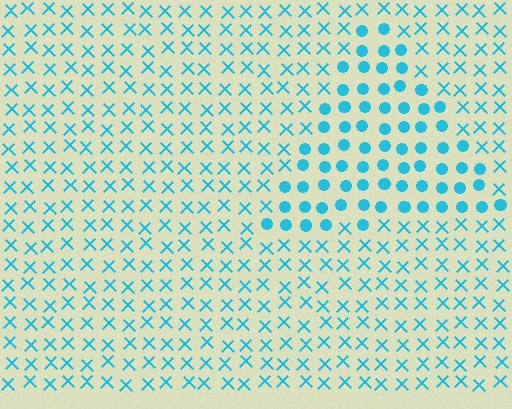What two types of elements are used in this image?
The image uses circles inside the triangle region and X marks outside it.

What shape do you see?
I see a triangle.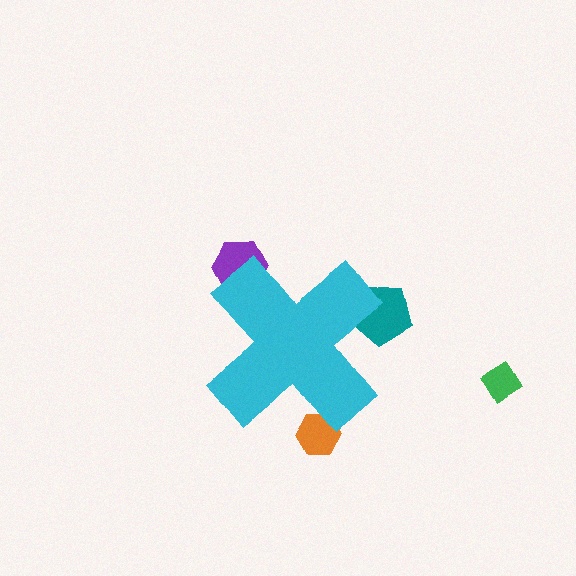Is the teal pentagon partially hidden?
Yes, the teal pentagon is partially hidden behind the cyan cross.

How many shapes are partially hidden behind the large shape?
3 shapes are partially hidden.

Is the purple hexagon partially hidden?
Yes, the purple hexagon is partially hidden behind the cyan cross.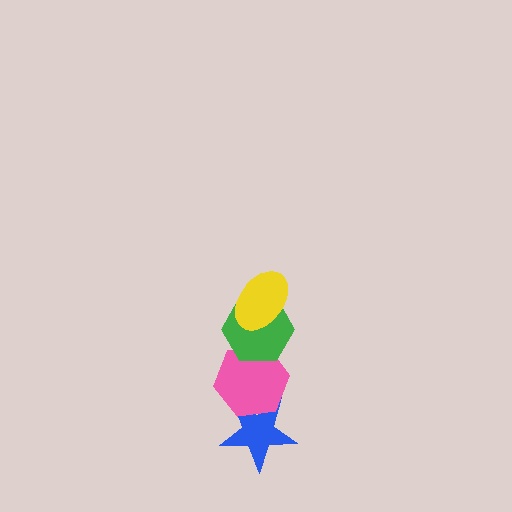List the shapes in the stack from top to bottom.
From top to bottom: the yellow ellipse, the green hexagon, the pink hexagon, the blue star.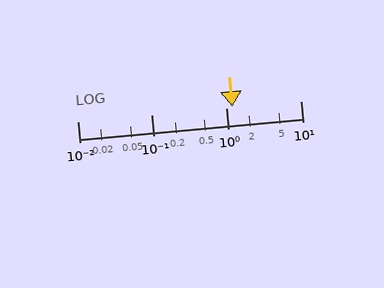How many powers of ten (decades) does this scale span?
The scale spans 3 decades, from 0.01 to 10.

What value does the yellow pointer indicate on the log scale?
The pointer indicates approximately 1.2.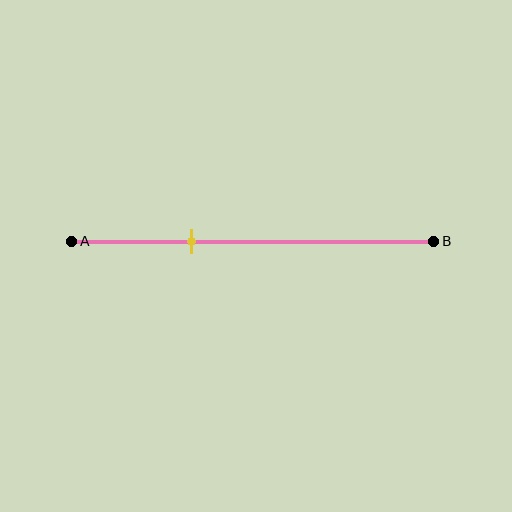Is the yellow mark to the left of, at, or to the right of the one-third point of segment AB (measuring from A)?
The yellow mark is approximately at the one-third point of segment AB.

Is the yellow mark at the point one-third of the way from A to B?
Yes, the mark is approximately at the one-third point.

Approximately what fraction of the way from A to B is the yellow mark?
The yellow mark is approximately 35% of the way from A to B.